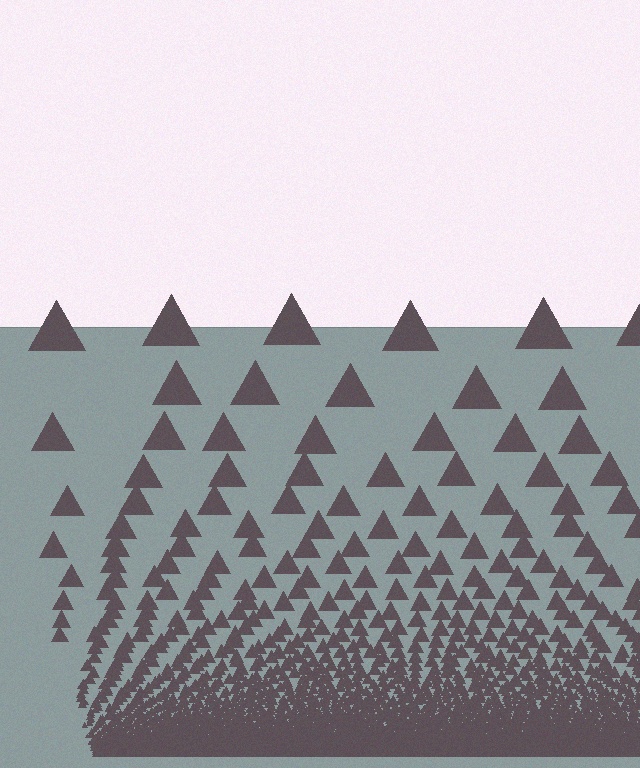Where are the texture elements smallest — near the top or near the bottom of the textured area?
Near the bottom.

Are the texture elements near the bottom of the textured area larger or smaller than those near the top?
Smaller. The gradient is inverted — elements near the bottom are smaller and denser.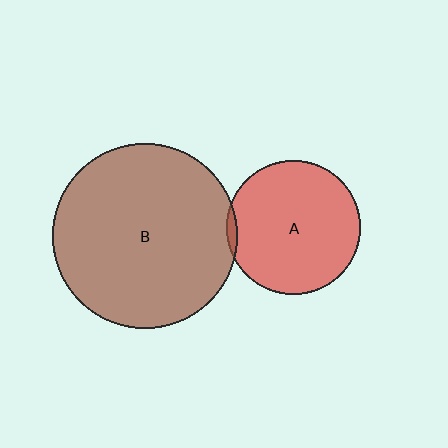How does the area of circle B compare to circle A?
Approximately 1.9 times.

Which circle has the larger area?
Circle B (brown).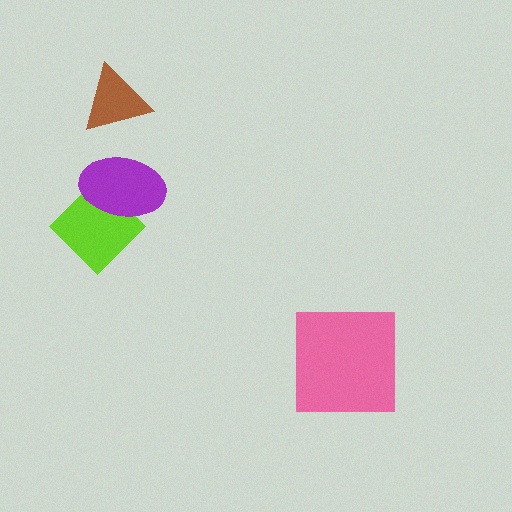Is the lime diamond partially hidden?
Yes, it is partially covered by another shape.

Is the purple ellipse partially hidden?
No, no other shape covers it.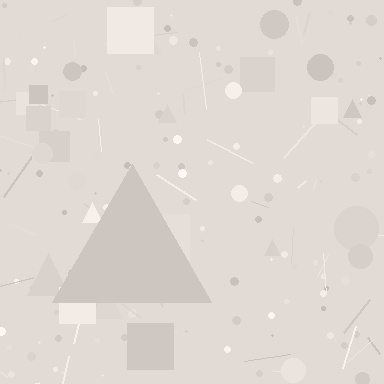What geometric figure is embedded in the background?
A triangle is embedded in the background.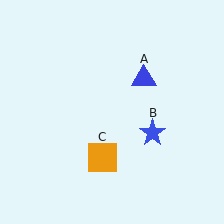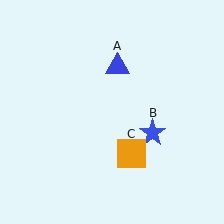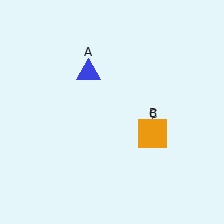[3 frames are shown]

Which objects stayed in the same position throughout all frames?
Blue star (object B) remained stationary.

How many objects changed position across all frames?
2 objects changed position: blue triangle (object A), orange square (object C).